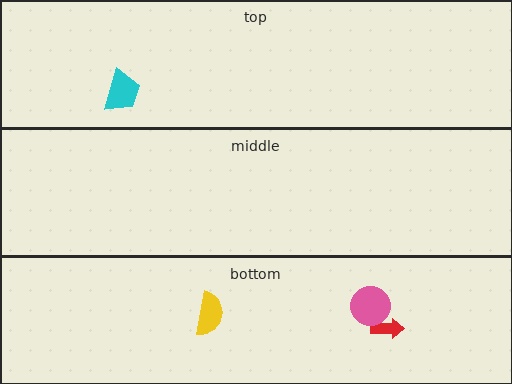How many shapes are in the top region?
1.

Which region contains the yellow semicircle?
The bottom region.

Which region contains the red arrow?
The bottom region.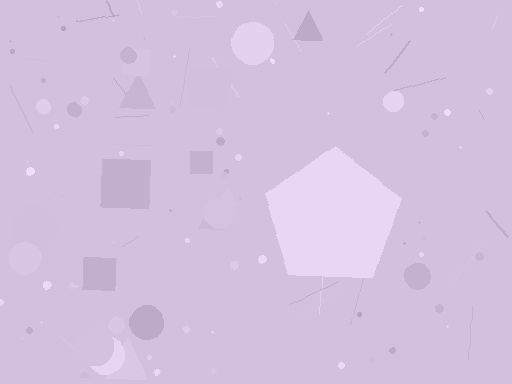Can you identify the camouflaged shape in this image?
The camouflaged shape is a pentagon.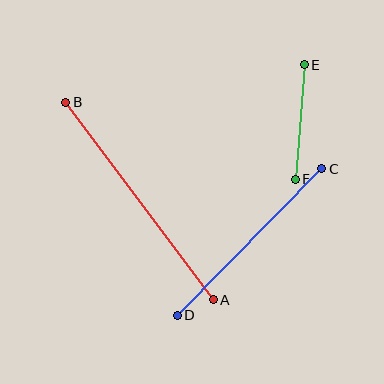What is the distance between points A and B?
The distance is approximately 247 pixels.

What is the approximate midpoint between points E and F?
The midpoint is at approximately (300, 122) pixels.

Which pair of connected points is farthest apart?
Points A and B are farthest apart.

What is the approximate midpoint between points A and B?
The midpoint is at approximately (139, 201) pixels.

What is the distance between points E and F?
The distance is approximately 115 pixels.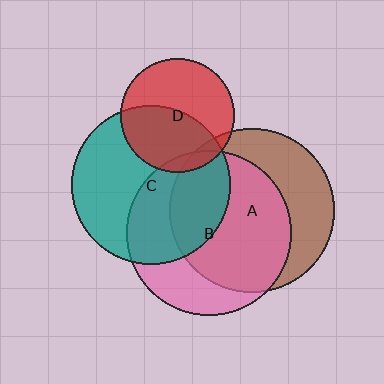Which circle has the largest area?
Circle B (pink).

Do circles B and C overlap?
Yes.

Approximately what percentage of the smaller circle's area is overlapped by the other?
Approximately 45%.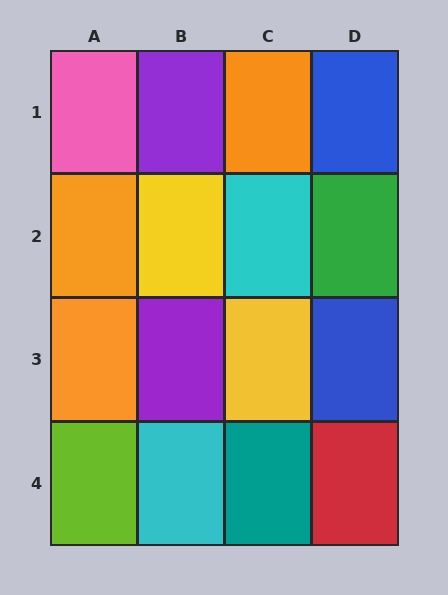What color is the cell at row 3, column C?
Yellow.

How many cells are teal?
1 cell is teal.